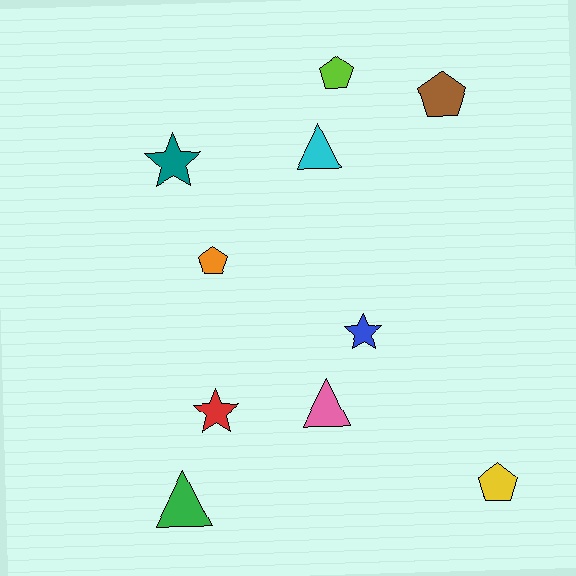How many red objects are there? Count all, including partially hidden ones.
There is 1 red object.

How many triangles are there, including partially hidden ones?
There are 3 triangles.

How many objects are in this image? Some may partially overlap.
There are 10 objects.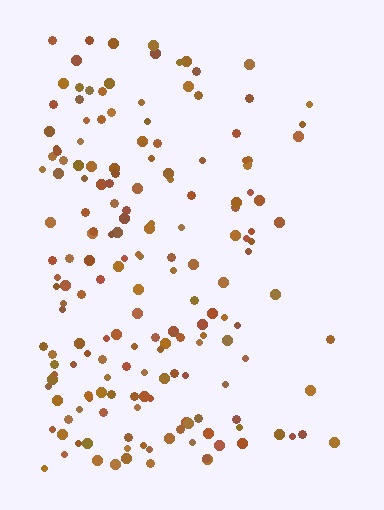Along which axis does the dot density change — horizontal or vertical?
Horizontal.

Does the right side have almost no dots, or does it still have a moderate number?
Still a moderate number, just noticeably fewer than the left.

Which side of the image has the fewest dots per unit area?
The right.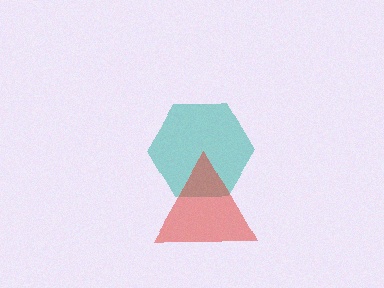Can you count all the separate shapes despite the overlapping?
Yes, there are 2 separate shapes.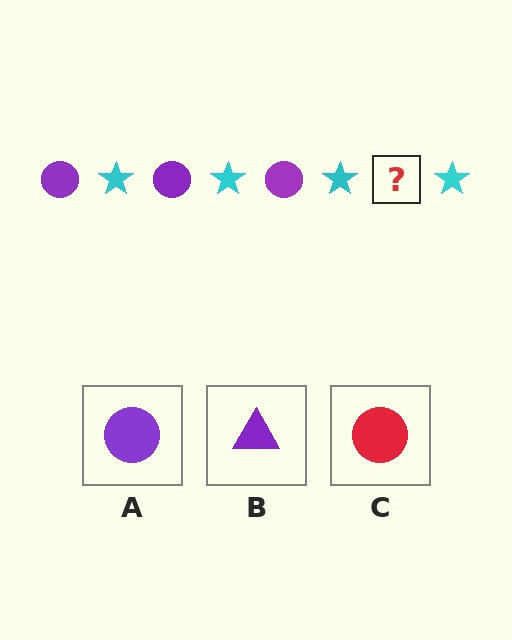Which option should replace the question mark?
Option A.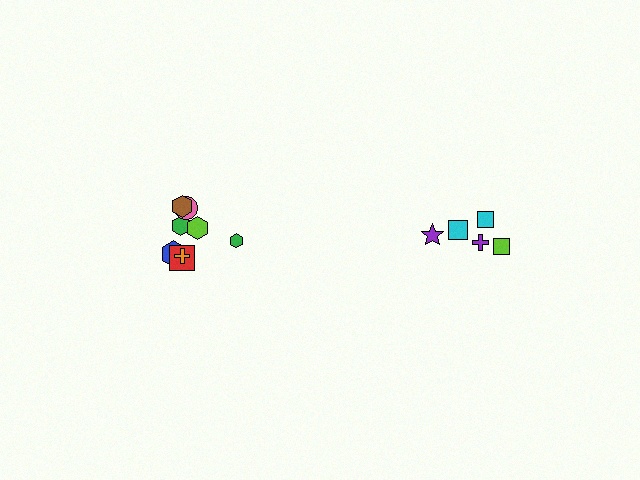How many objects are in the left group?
There are 8 objects.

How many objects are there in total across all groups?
There are 13 objects.